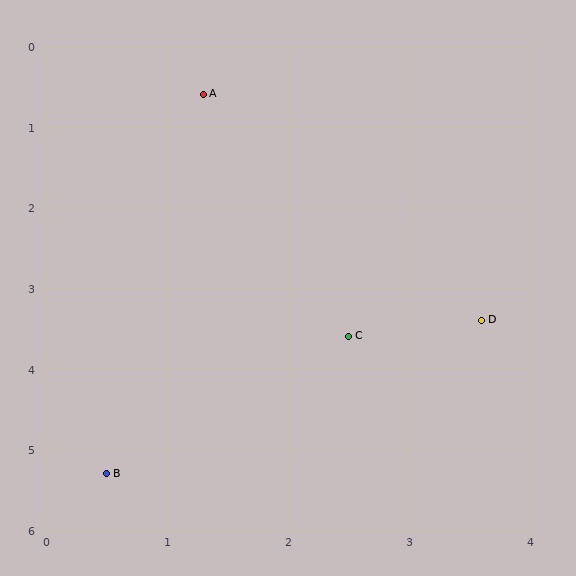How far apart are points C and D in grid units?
Points C and D are about 1.1 grid units apart.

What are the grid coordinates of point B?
Point B is at approximately (0.5, 5.3).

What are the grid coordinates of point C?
Point C is at approximately (2.5, 3.6).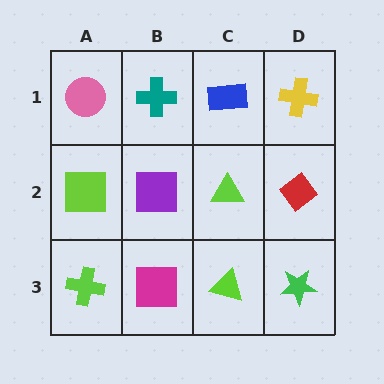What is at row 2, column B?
A purple square.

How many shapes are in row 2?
4 shapes.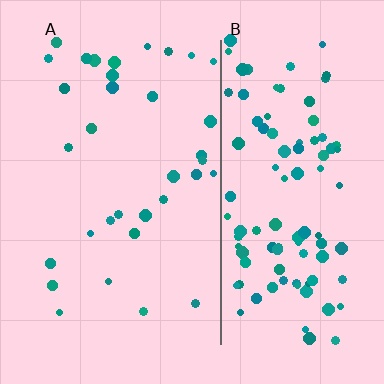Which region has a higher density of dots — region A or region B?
B (the right).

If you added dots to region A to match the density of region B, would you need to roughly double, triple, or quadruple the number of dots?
Approximately triple.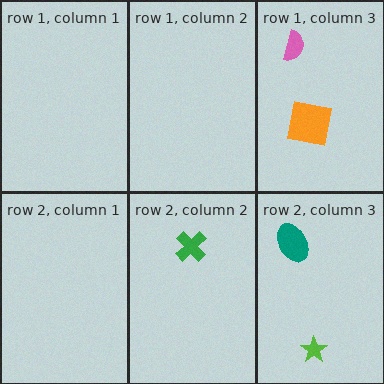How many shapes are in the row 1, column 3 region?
2.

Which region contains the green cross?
The row 2, column 2 region.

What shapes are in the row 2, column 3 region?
The lime star, the teal ellipse.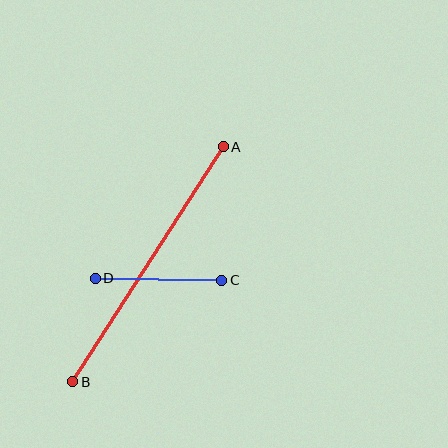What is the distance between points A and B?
The distance is approximately 279 pixels.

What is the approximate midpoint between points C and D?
The midpoint is at approximately (159, 279) pixels.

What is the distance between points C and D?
The distance is approximately 127 pixels.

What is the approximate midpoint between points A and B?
The midpoint is at approximately (148, 264) pixels.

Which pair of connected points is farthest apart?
Points A and B are farthest apart.